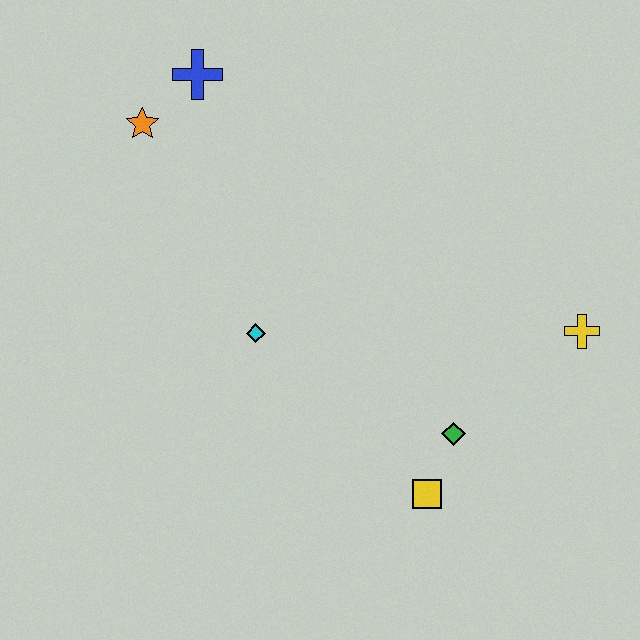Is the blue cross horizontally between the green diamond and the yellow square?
No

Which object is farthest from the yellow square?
The blue cross is farthest from the yellow square.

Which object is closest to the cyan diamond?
The green diamond is closest to the cyan diamond.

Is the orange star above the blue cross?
No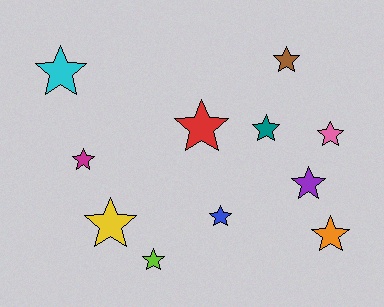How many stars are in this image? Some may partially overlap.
There are 11 stars.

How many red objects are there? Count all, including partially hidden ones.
There is 1 red object.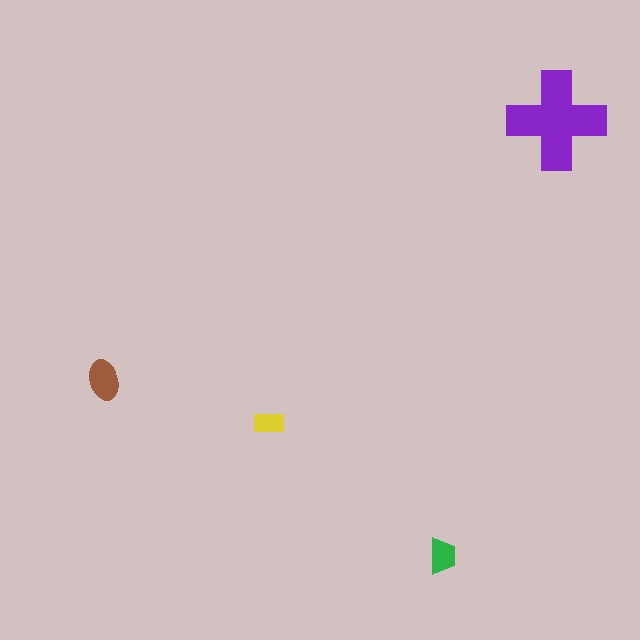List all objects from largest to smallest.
The purple cross, the brown ellipse, the green trapezoid, the yellow rectangle.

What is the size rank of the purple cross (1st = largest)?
1st.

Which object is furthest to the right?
The purple cross is rightmost.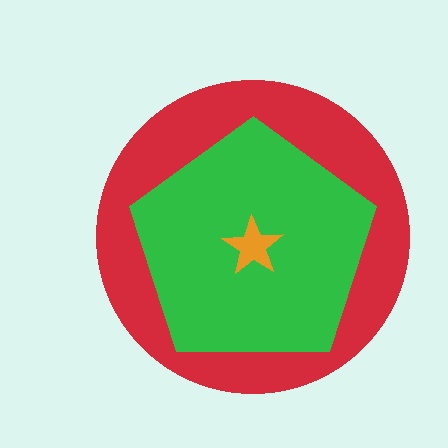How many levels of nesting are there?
3.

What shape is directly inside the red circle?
The green pentagon.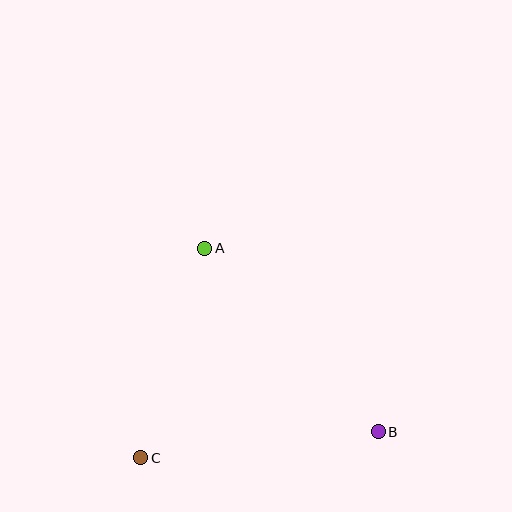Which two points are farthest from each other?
Points A and B are farthest from each other.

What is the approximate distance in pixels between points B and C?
The distance between B and C is approximately 239 pixels.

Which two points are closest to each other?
Points A and C are closest to each other.